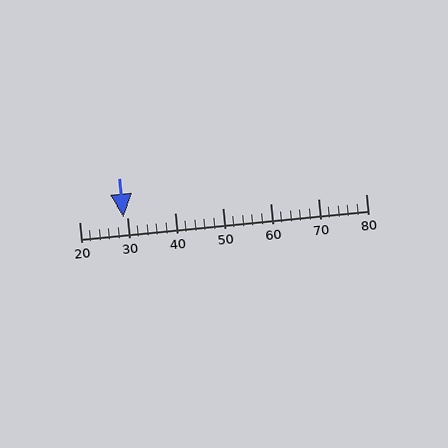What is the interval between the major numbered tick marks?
The major tick marks are spaced 10 units apart.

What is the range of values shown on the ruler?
The ruler shows values from 20 to 80.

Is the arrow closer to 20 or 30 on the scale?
The arrow is closer to 30.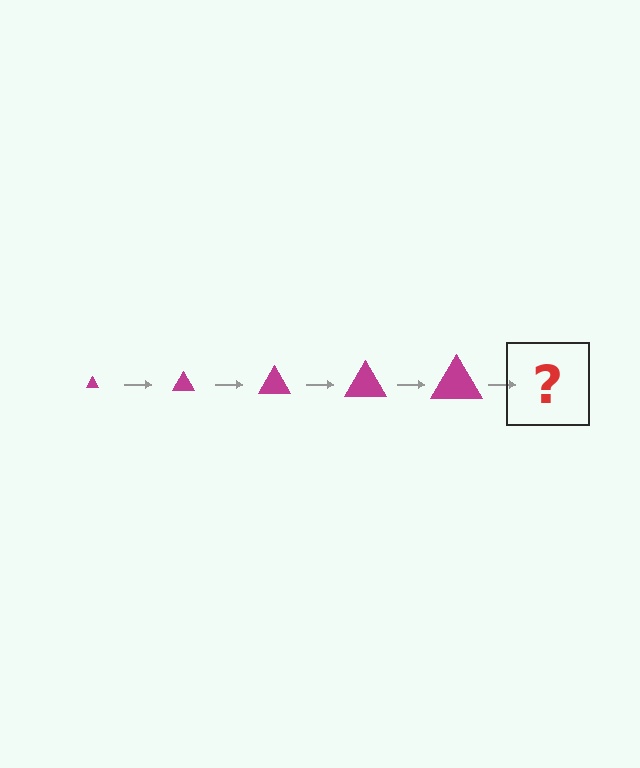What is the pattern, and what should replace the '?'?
The pattern is that the triangle gets progressively larger each step. The '?' should be a magenta triangle, larger than the previous one.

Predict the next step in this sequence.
The next step is a magenta triangle, larger than the previous one.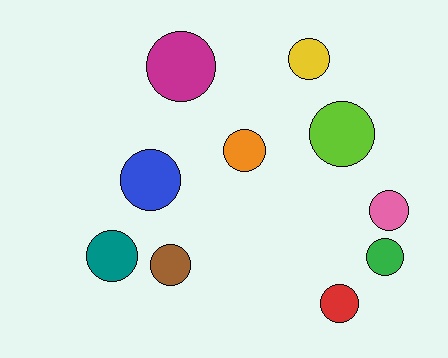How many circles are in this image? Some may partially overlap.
There are 10 circles.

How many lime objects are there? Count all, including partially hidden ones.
There is 1 lime object.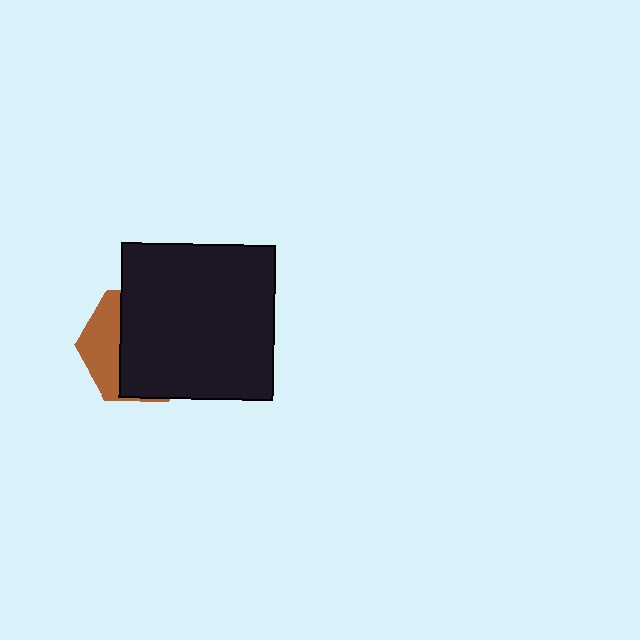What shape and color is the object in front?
The object in front is a black square.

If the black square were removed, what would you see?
You would see the complete brown hexagon.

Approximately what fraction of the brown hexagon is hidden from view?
Roughly 68% of the brown hexagon is hidden behind the black square.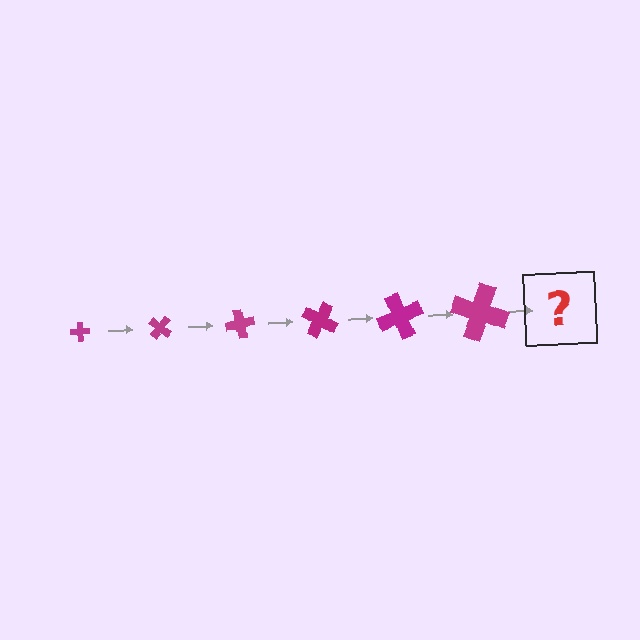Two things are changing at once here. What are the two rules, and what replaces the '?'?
The two rules are that the cross grows larger each step and it rotates 40 degrees each step. The '?' should be a cross, larger than the previous one and rotated 240 degrees from the start.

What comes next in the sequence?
The next element should be a cross, larger than the previous one and rotated 240 degrees from the start.